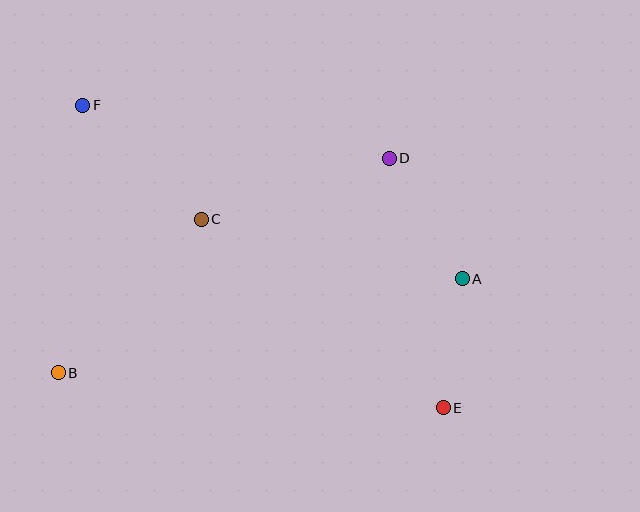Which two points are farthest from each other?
Points E and F are farthest from each other.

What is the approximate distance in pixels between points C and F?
The distance between C and F is approximately 164 pixels.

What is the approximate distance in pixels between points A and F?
The distance between A and F is approximately 417 pixels.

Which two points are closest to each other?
Points A and E are closest to each other.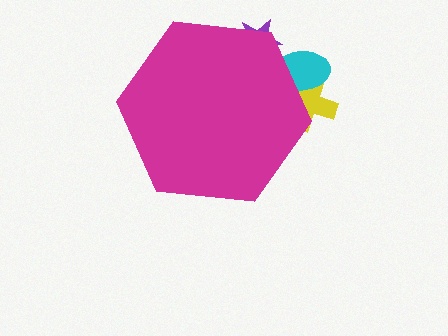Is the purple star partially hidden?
Yes, the purple star is partially hidden behind the magenta hexagon.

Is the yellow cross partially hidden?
Yes, the yellow cross is partially hidden behind the magenta hexagon.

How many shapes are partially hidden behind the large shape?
3 shapes are partially hidden.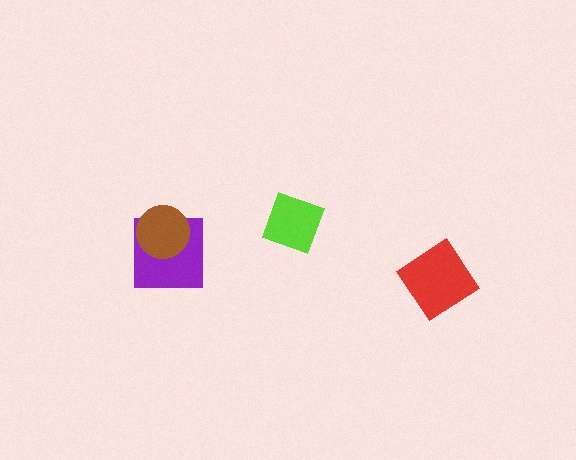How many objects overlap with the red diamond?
0 objects overlap with the red diamond.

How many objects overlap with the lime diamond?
0 objects overlap with the lime diamond.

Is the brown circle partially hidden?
No, no other shape covers it.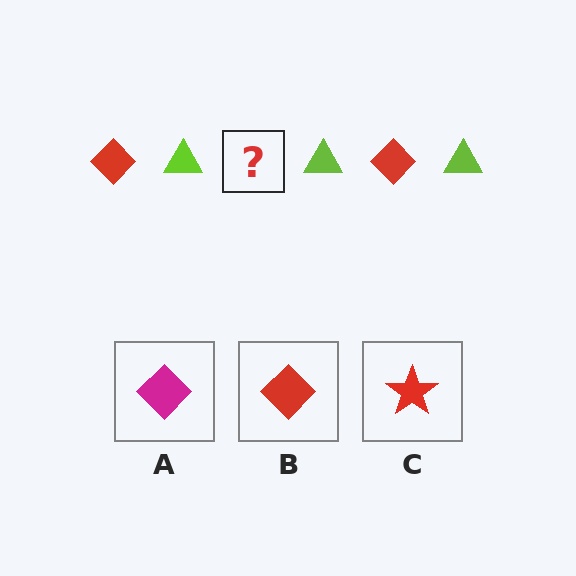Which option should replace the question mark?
Option B.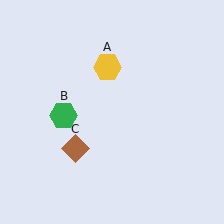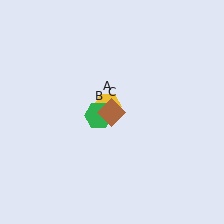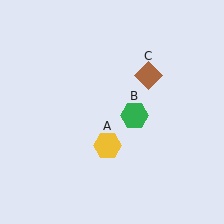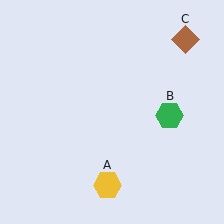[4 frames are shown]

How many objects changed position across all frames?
3 objects changed position: yellow hexagon (object A), green hexagon (object B), brown diamond (object C).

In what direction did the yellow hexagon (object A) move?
The yellow hexagon (object A) moved down.